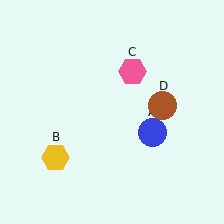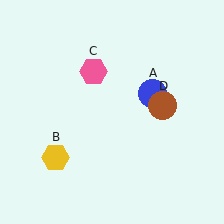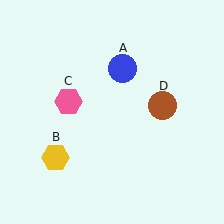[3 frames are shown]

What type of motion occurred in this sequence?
The blue circle (object A), pink hexagon (object C) rotated counterclockwise around the center of the scene.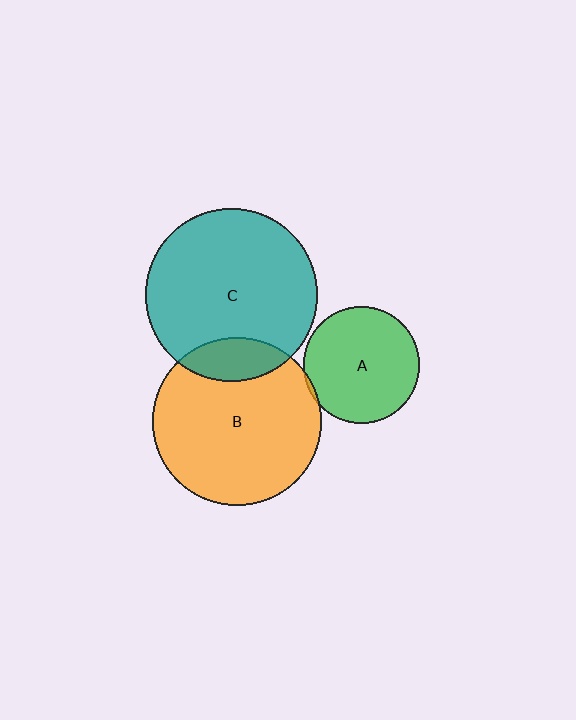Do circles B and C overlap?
Yes.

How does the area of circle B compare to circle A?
Approximately 2.1 times.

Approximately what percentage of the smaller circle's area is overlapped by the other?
Approximately 15%.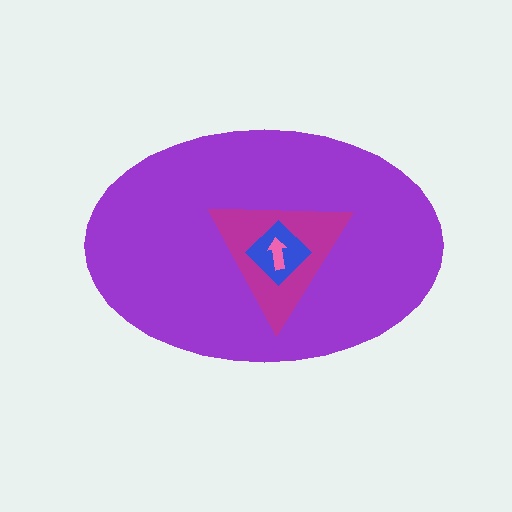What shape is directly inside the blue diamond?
The pink arrow.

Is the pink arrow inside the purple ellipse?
Yes.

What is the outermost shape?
The purple ellipse.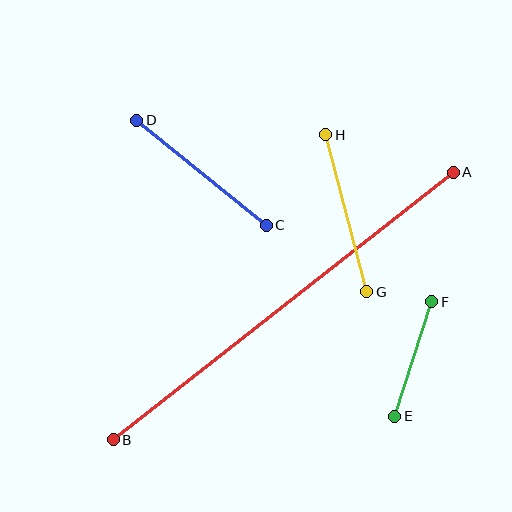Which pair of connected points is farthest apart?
Points A and B are farthest apart.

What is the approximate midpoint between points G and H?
The midpoint is at approximately (346, 213) pixels.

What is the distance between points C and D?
The distance is approximately 167 pixels.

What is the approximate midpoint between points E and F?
The midpoint is at approximately (413, 359) pixels.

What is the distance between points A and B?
The distance is approximately 433 pixels.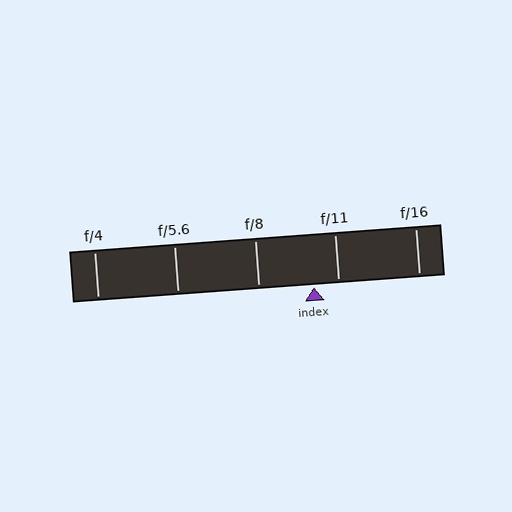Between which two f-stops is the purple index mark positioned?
The index mark is between f/8 and f/11.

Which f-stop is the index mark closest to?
The index mark is closest to f/11.